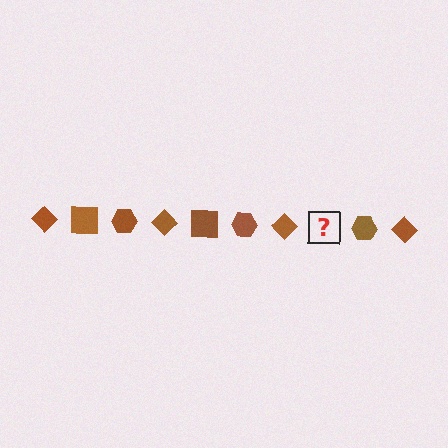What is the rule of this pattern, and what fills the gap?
The rule is that the pattern cycles through diamond, square, hexagon shapes in brown. The gap should be filled with a brown square.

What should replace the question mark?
The question mark should be replaced with a brown square.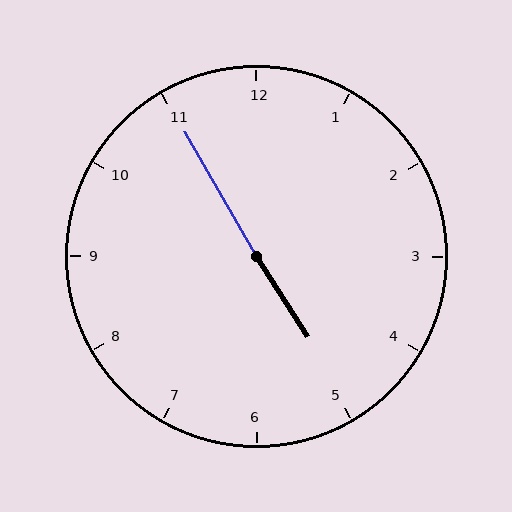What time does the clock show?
4:55.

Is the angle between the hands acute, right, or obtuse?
It is obtuse.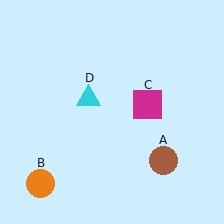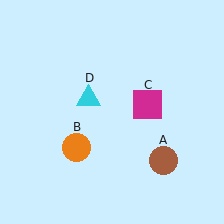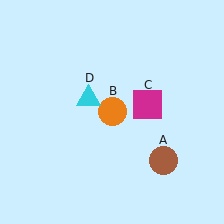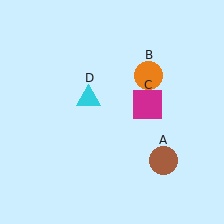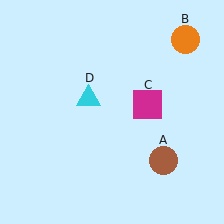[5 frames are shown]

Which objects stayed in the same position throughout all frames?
Brown circle (object A) and magenta square (object C) and cyan triangle (object D) remained stationary.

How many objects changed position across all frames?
1 object changed position: orange circle (object B).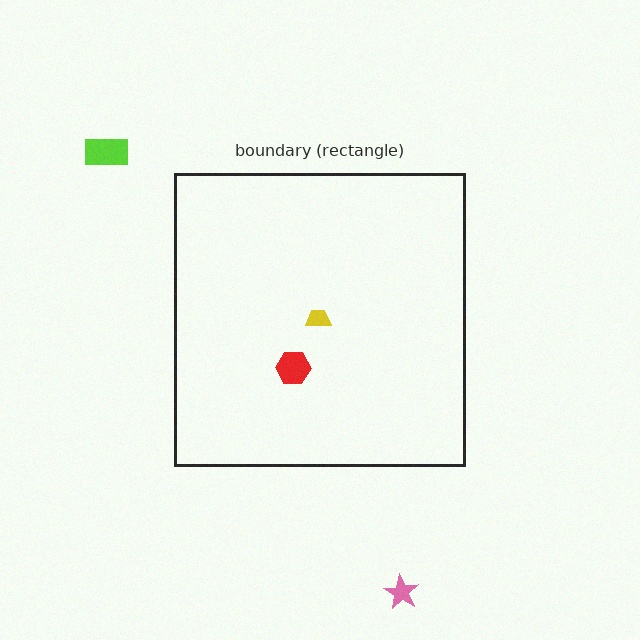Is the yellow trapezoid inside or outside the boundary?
Inside.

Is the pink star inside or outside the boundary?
Outside.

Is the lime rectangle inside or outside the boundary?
Outside.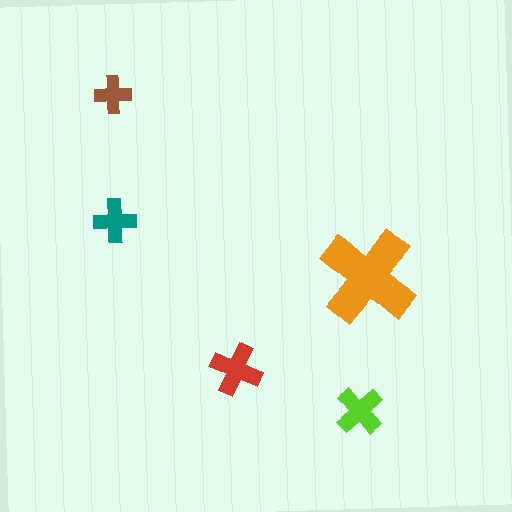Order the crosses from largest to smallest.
the orange one, the red one, the lime one, the teal one, the brown one.